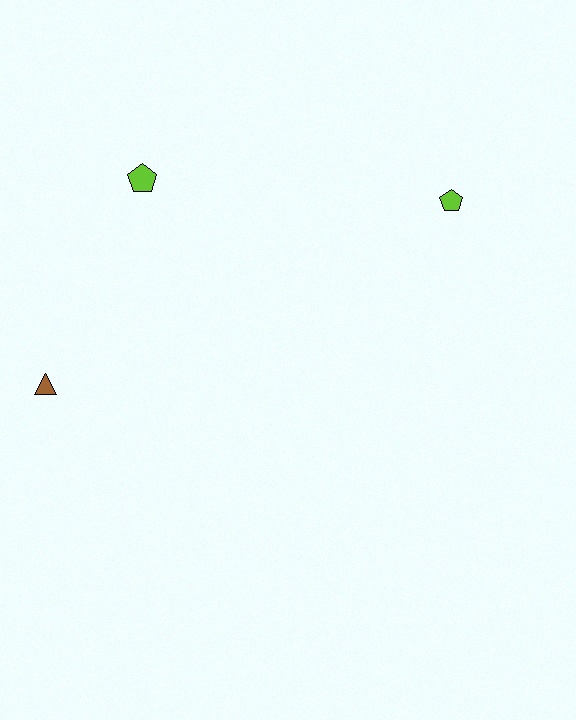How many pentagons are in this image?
There are 2 pentagons.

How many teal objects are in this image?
There are no teal objects.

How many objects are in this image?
There are 3 objects.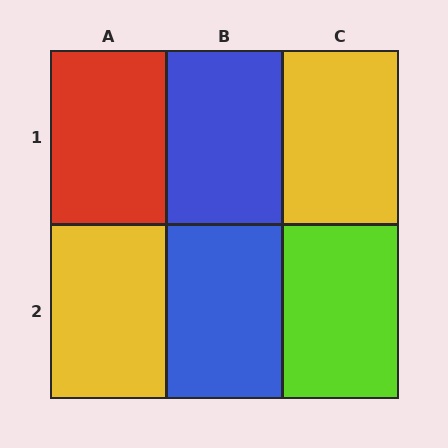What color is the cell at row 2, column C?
Lime.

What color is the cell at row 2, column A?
Yellow.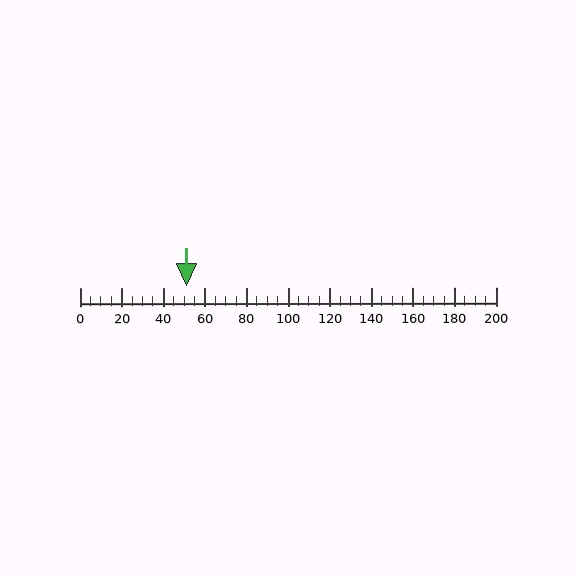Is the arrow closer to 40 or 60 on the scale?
The arrow is closer to 60.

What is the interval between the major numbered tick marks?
The major tick marks are spaced 20 units apart.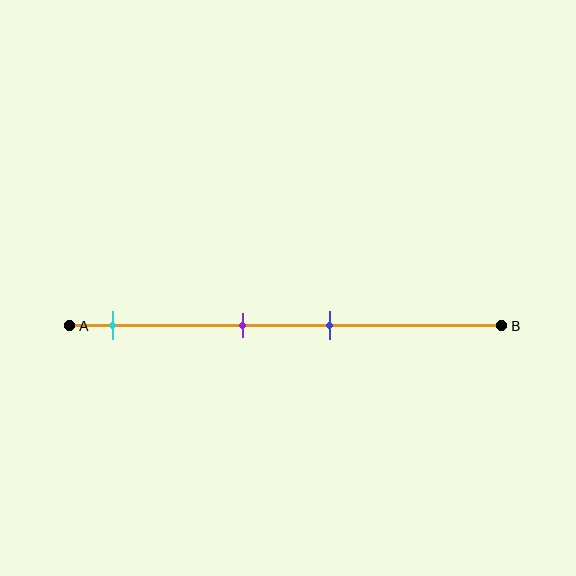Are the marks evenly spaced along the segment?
No, the marks are not evenly spaced.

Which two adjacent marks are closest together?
The purple and blue marks are the closest adjacent pair.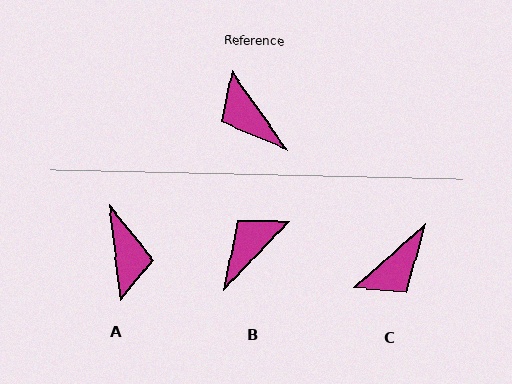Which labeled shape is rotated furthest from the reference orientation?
A, about 152 degrees away.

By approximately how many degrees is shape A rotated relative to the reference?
Approximately 152 degrees counter-clockwise.